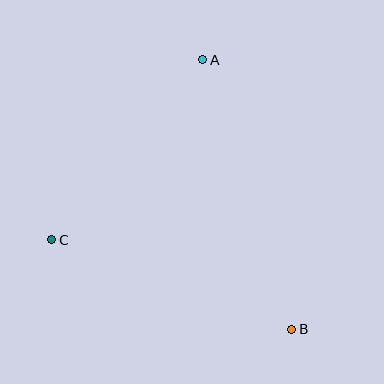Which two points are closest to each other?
Points A and C are closest to each other.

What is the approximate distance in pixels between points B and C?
The distance between B and C is approximately 256 pixels.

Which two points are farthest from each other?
Points A and B are farthest from each other.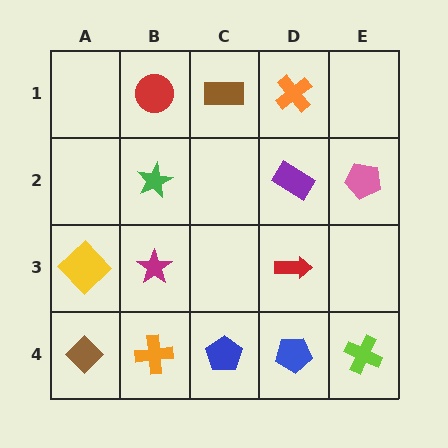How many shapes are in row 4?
5 shapes.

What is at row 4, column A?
A brown diamond.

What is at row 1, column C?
A brown rectangle.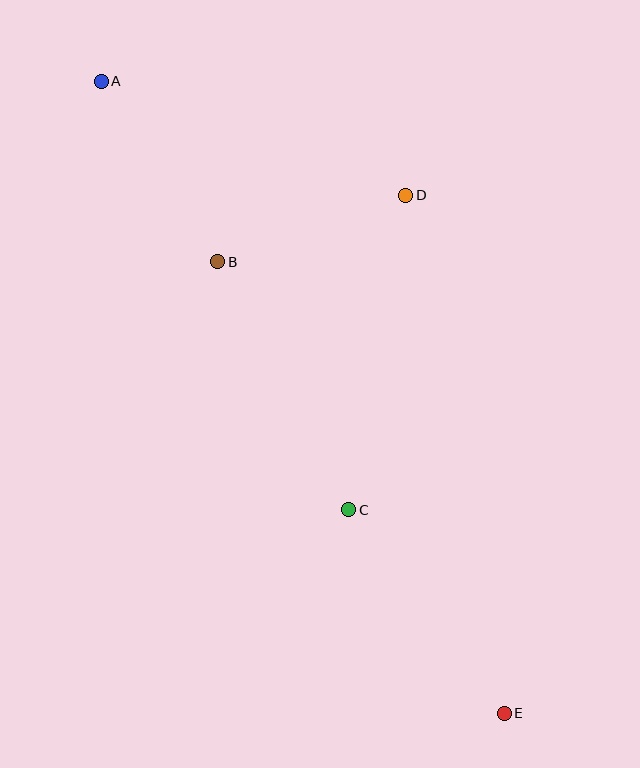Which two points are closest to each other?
Points B and D are closest to each other.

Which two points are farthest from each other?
Points A and E are farthest from each other.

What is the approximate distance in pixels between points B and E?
The distance between B and E is approximately 535 pixels.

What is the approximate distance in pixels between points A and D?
The distance between A and D is approximately 325 pixels.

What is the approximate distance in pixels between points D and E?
The distance between D and E is approximately 527 pixels.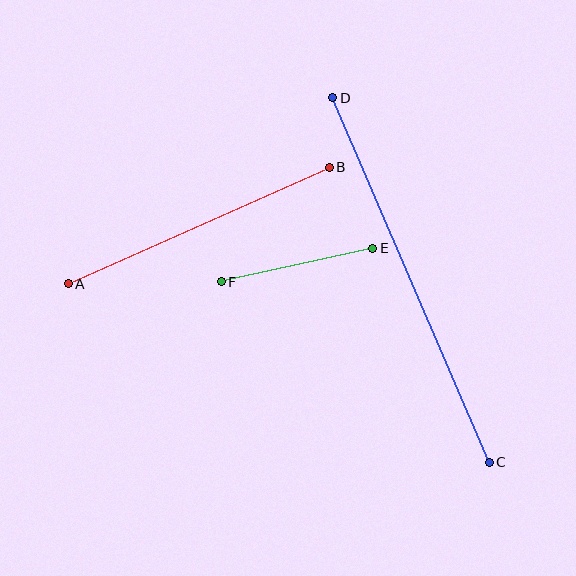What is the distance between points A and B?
The distance is approximately 286 pixels.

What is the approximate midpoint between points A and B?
The midpoint is at approximately (199, 225) pixels.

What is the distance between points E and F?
The distance is approximately 155 pixels.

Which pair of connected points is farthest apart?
Points C and D are farthest apart.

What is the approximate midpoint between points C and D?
The midpoint is at approximately (411, 280) pixels.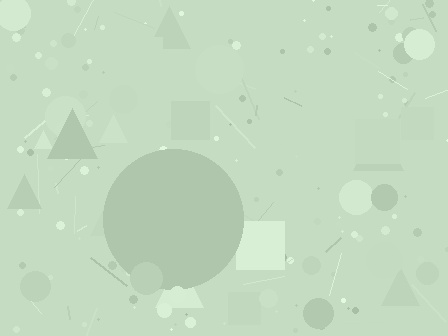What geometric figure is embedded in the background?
A circle is embedded in the background.